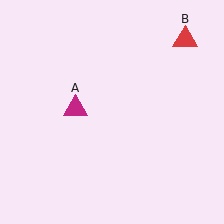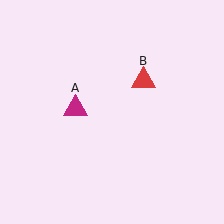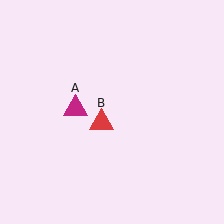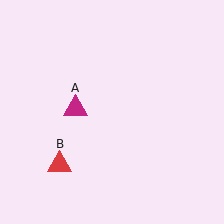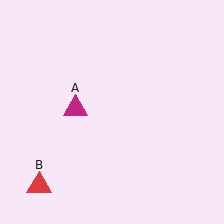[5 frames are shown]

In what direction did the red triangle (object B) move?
The red triangle (object B) moved down and to the left.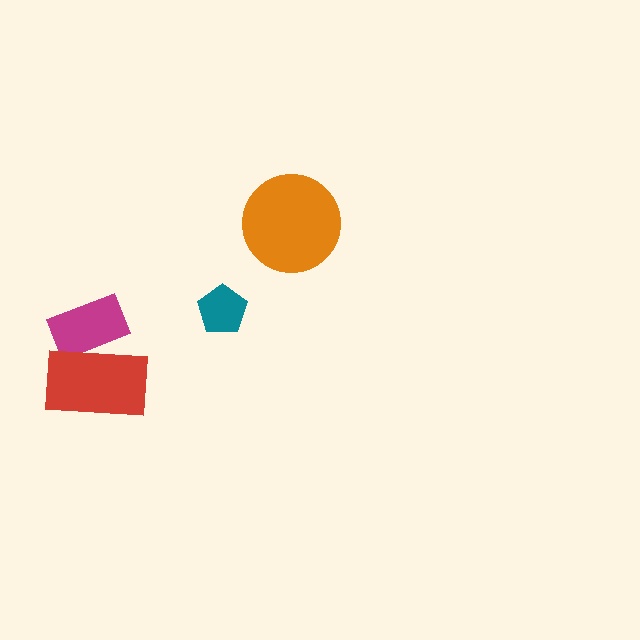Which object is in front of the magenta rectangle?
The red rectangle is in front of the magenta rectangle.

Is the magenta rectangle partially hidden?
Yes, it is partially covered by another shape.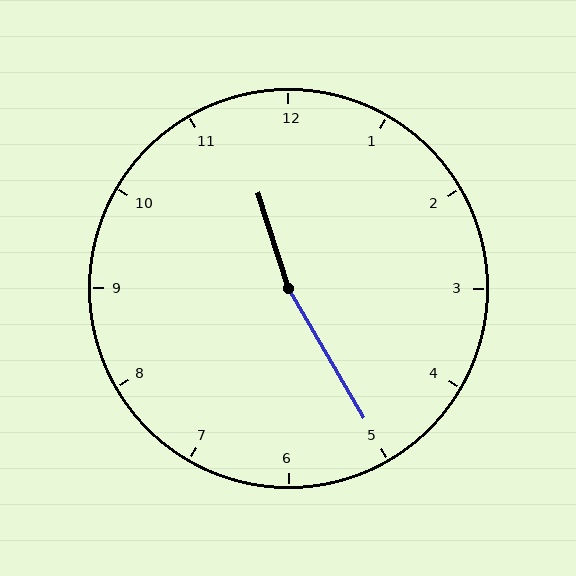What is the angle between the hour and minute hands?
Approximately 168 degrees.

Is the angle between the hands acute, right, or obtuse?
It is obtuse.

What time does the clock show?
11:25.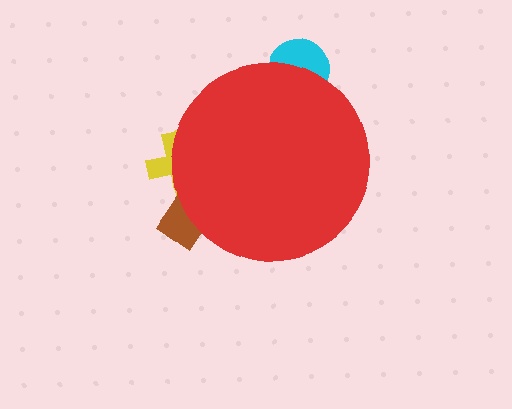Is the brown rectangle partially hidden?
Yes, the brown rectangle is partially hidden behind the red circle.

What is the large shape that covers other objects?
A red circle.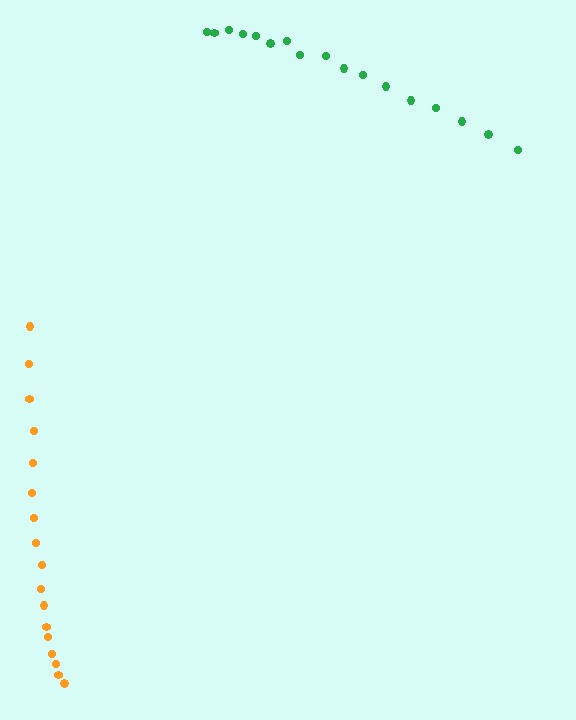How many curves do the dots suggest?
There are 2 distinct paths.